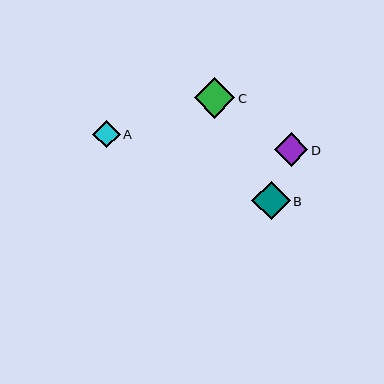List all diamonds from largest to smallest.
From largest to smallest: C, B, D, A.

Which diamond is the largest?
Diamond C is the largest with a size of approximately 40 pixels.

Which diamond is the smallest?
Diamond A is the smallest with a size of approximately 27 pixels.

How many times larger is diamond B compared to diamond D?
Diamond B is approximately 1.1 times the size of diamond D.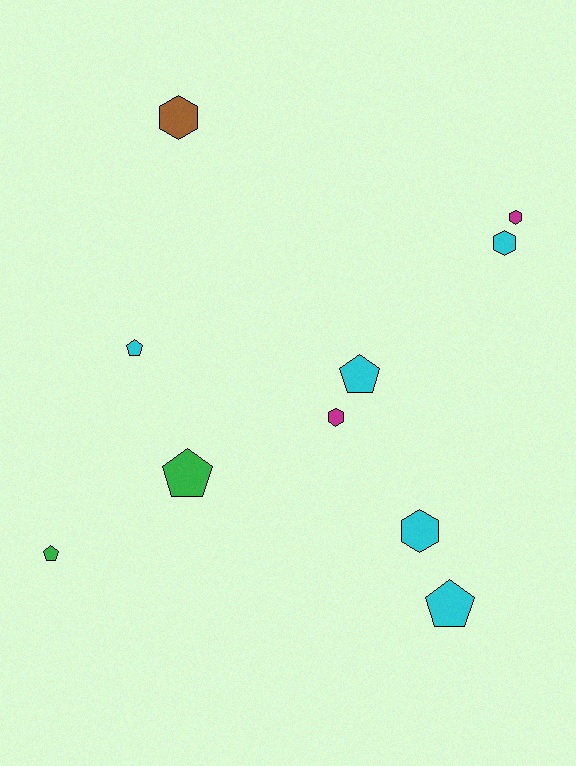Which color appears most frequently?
Cyan, with 5 objects.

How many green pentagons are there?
There are 2 green pentagons.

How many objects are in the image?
There are 10 objects.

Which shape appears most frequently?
Hexagon, with 5 objects.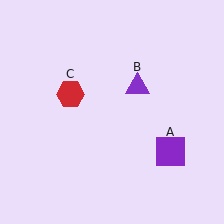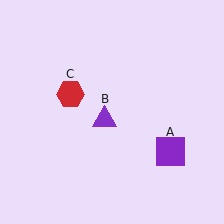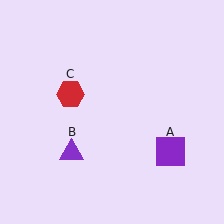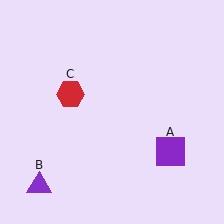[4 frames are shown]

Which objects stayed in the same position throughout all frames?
Purple square (object A) and red hexagon (object C) remained stationary.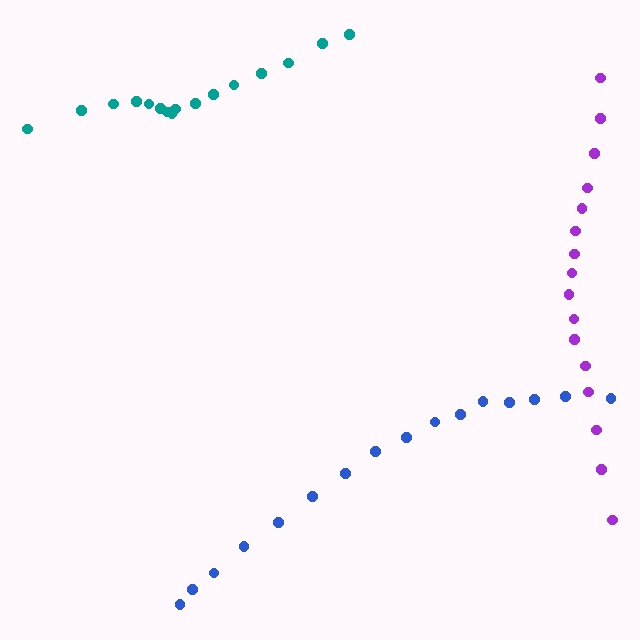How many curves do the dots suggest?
There are 3 distinct paths.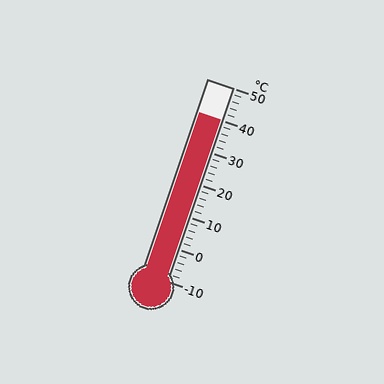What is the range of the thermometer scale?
The thermometer scale ranges from -10°C to 50°C.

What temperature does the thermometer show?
The thermometer shows approximately 40°C.